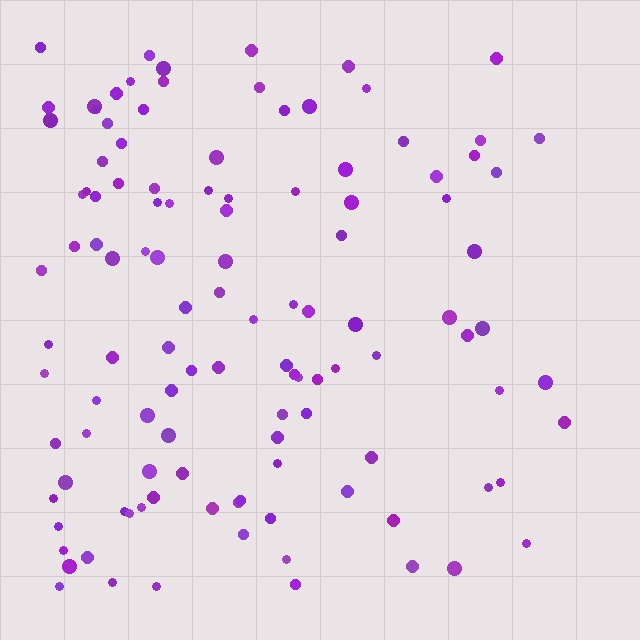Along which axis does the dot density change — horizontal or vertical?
Horizontal.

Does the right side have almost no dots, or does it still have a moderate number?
Still a moderate number, just noticeably fewer than the left.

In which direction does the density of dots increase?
From right to left, with the left side densest.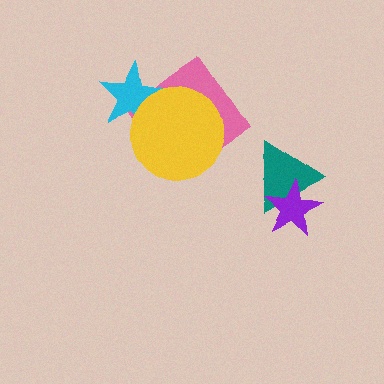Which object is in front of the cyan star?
The yellow circle is in front of the cyan star.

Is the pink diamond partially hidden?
Yes, it is partially covered by another shape.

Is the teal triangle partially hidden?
Yes, it is partially covered by another shape.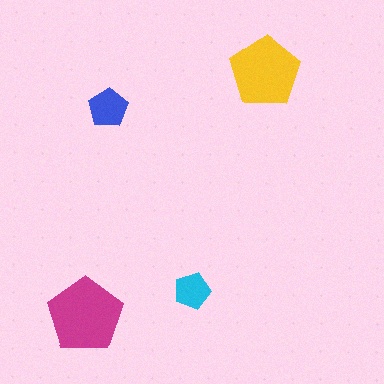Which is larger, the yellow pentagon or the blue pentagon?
The yellow one.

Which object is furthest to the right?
The yellow pentagon is rightmost.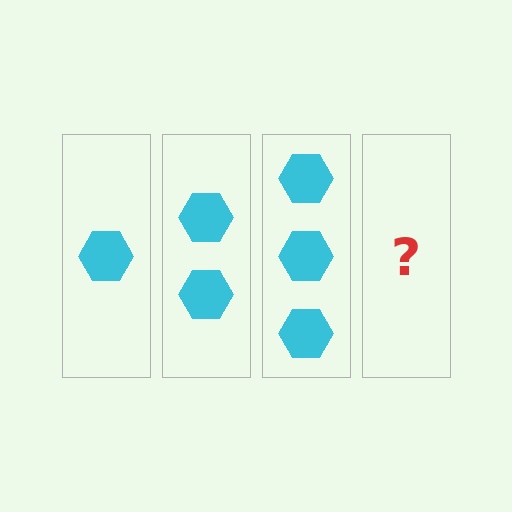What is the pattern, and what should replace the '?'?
The pattern is that each step adds one more hexagon. The '?' should be 4 hexagons.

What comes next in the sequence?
The next element should be 4 hexagons.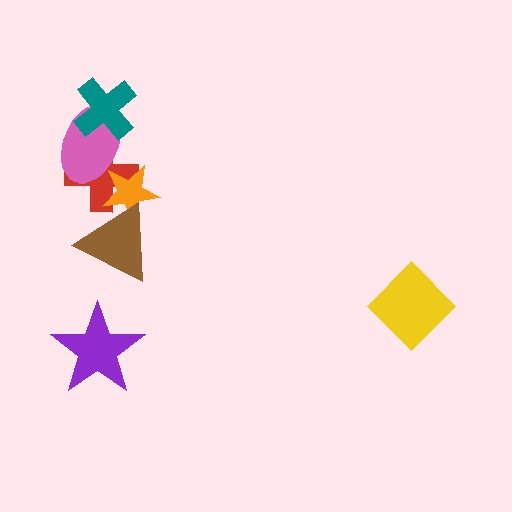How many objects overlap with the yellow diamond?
0 objects overlap with the yellow diamond.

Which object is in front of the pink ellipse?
The teal cross is in front of the pink ellipse.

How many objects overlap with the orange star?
3 objects overlap with the orange star.